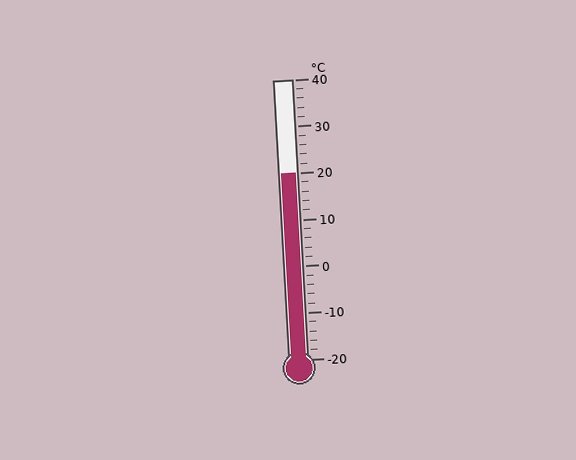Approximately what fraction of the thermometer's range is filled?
The thermometer is filled to approximately 65% of its range.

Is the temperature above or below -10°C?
The temperature is above -10°C.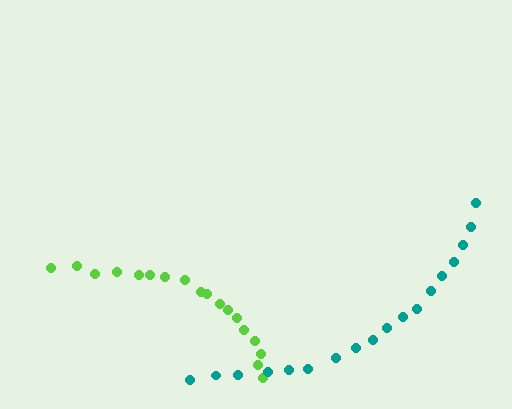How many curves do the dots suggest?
There are 2 distinct paths.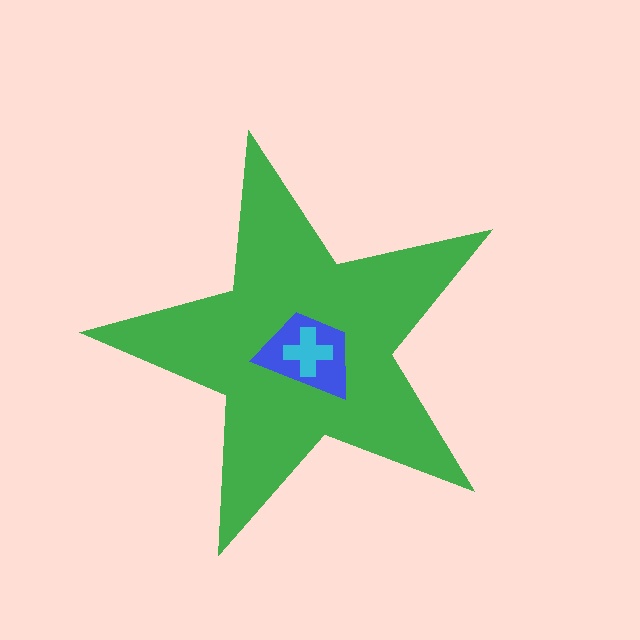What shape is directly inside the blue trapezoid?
The cyan cross.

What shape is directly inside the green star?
The blue trapezoid.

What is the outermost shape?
The green star.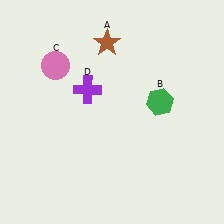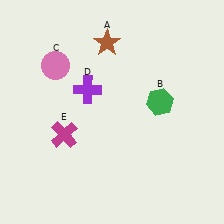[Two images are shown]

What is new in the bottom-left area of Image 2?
A magenta cross (E) was added in the bottom-left area of Image 2.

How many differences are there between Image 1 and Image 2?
There is 1 difference between the two images.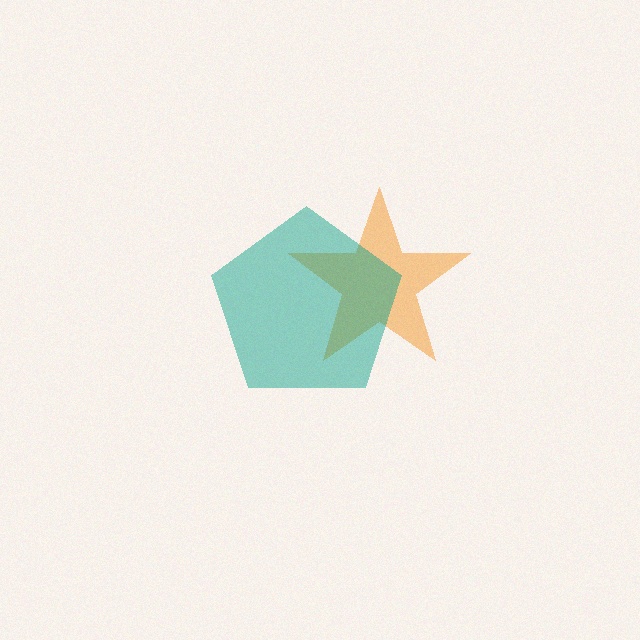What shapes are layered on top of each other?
The layered shapes are: an orange star, a teal pentagon.